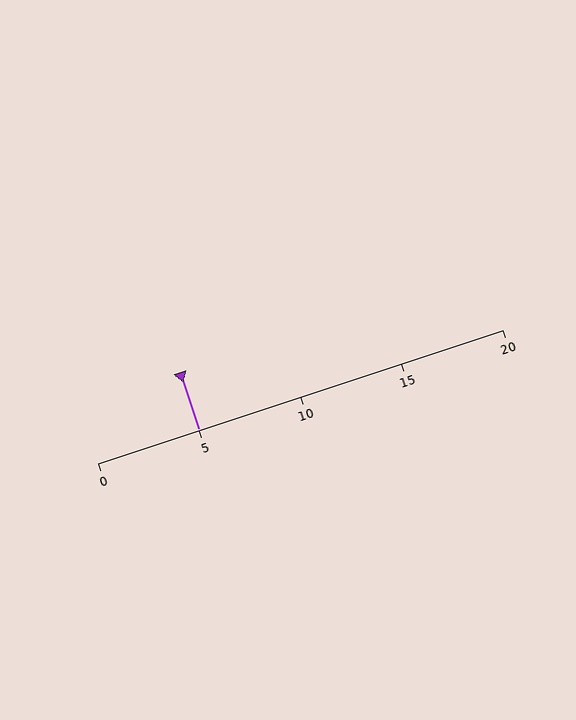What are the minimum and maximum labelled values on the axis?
The axis runs from 0 to 20.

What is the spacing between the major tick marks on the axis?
The major ticks are spaced 5 apart.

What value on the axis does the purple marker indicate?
The marker indicates approximately 5.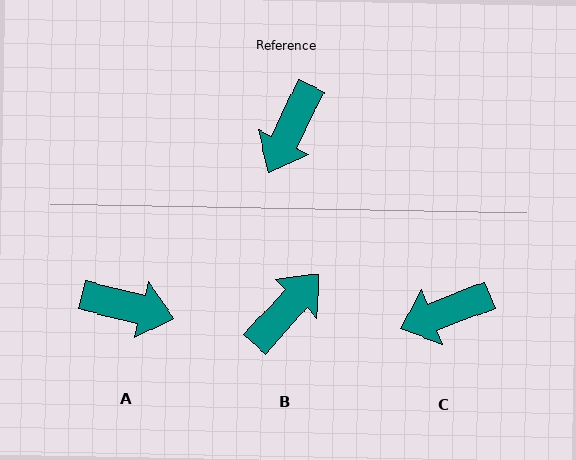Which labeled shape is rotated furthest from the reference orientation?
B, about 163 degrees away.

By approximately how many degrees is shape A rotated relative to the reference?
Approximately 102 degrees counter-clockwise.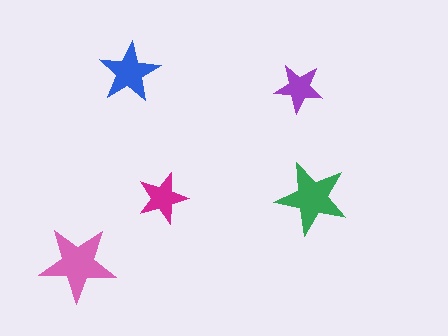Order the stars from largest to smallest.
the pink one, the green one, the blue one, the magenta one, the purple one.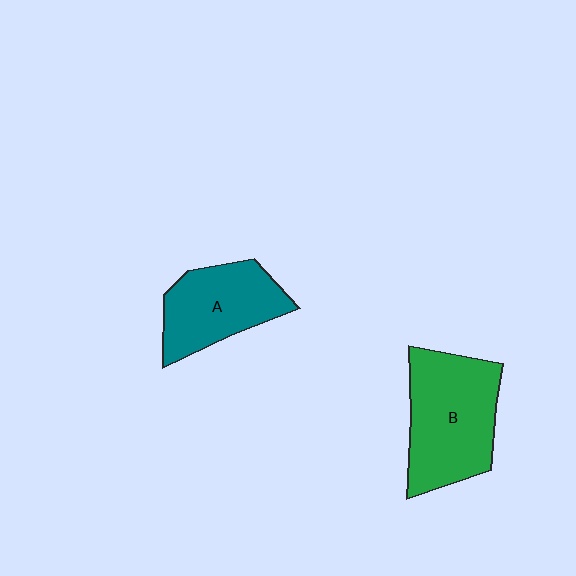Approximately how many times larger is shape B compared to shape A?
Approximately 1.3 times.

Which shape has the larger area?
Shape B (green).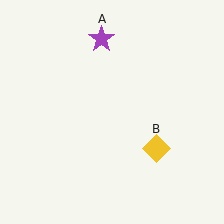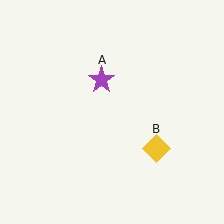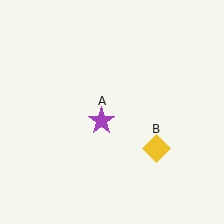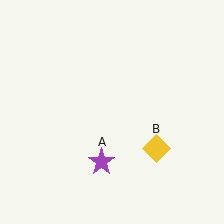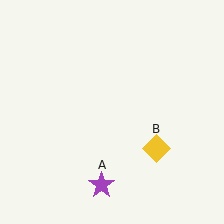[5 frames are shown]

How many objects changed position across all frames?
1 object changed position: purple star (object A).